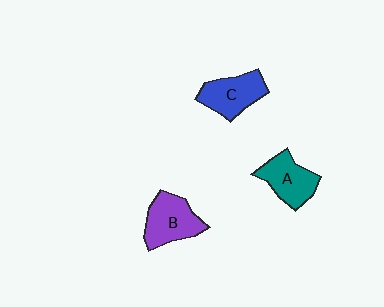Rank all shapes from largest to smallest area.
From largest to smallest: B (purple), C (blue), A (teal).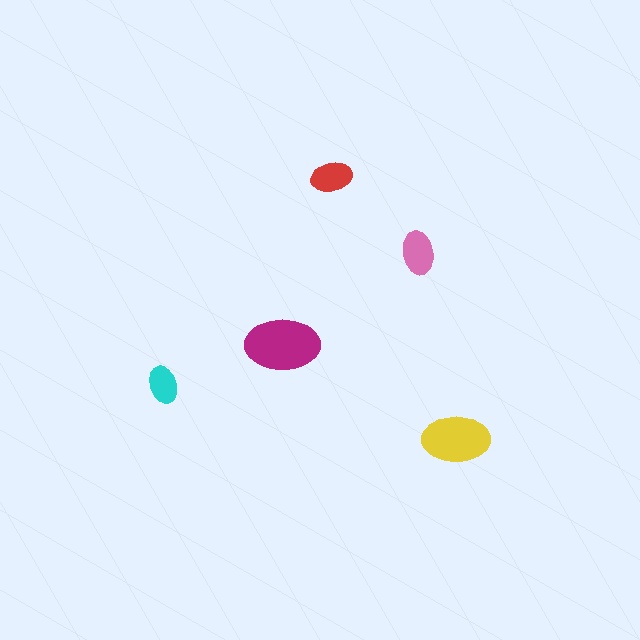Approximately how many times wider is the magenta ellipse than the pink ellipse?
About 1.5 times wider.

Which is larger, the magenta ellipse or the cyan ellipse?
The magenta one.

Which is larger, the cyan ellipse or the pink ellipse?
The pink one.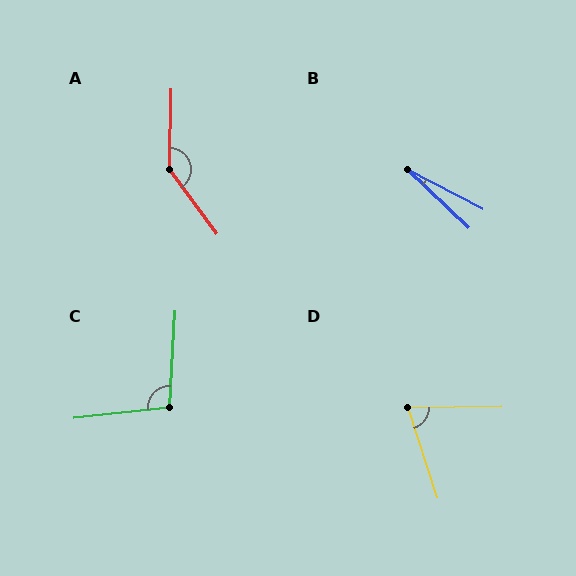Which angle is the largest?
A, at approximately 143 degrees.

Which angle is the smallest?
B, at approximately 16 degrees.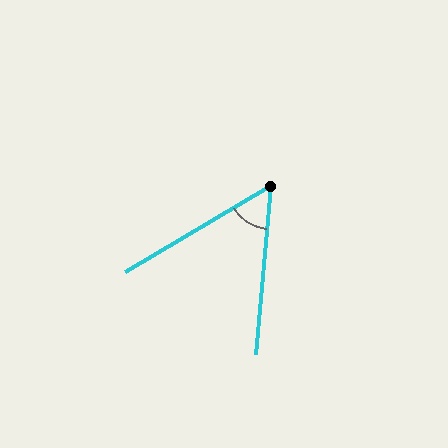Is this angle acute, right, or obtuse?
It is acute.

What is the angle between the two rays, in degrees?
Approximately 54 degrees.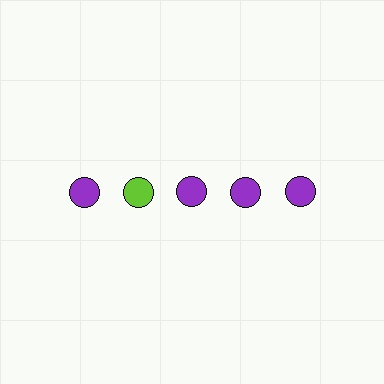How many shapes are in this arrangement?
There are 5 shapes arranged in a grid pattern.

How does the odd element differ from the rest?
It has a different color: lime instead of purple.